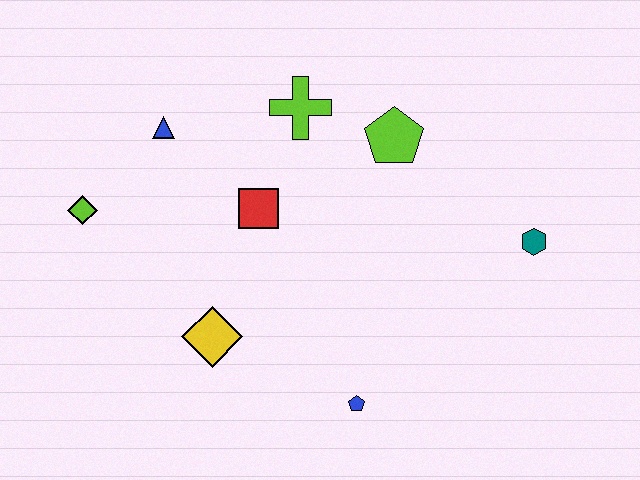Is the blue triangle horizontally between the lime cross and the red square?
No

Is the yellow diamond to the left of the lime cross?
Yes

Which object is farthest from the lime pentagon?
The lime diamond is farthest from the lime pentagon.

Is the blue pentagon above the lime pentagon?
No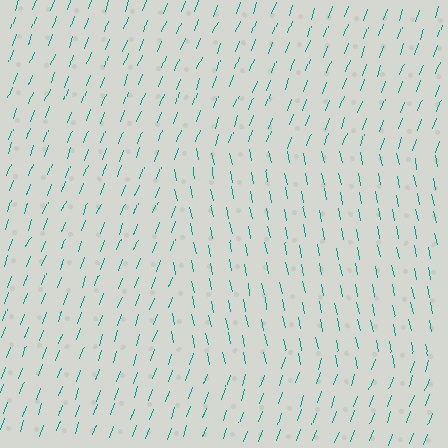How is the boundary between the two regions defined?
The boundary is defined purely by a change in line orientation (approximately 31 degrees difference). All lines are the same color and thickness.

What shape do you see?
I see a rectangle.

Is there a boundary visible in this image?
Yes, there is a texture boundary formed by a change in line orientation.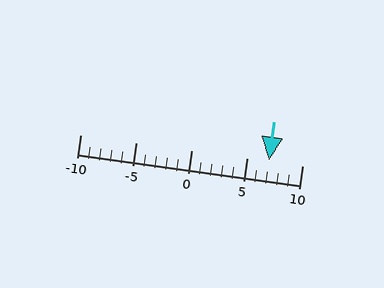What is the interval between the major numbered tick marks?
The major tick marks are spaced 5 units apart.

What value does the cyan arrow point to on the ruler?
The cyan arrow points to approximately 7.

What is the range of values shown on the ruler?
The ruler shows values from -10 to 10.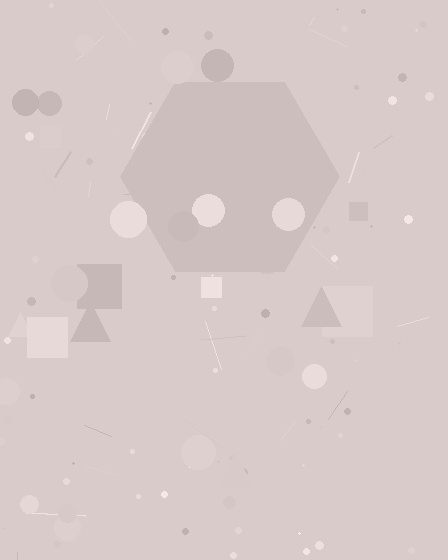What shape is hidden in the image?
A hexagon is hidden in the image.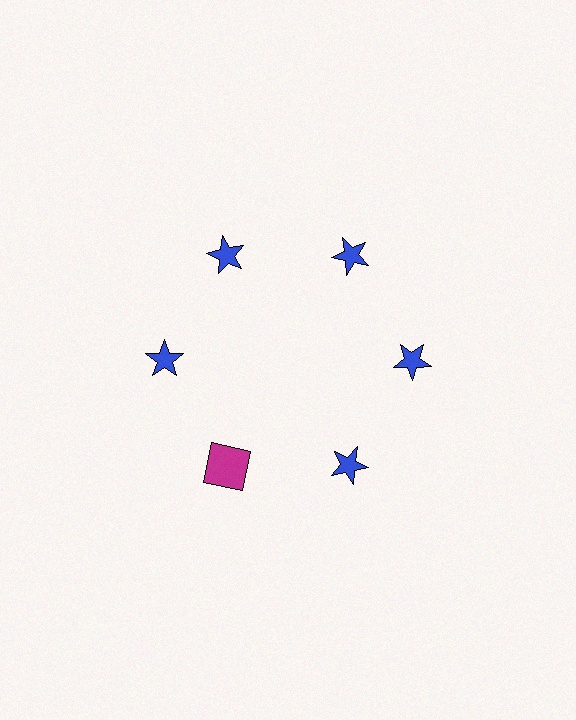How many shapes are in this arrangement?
There are 6 shapes arranged in a ring pattern.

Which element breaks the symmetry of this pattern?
The magenta square at roughly the 7 o'clock position breaks the symmetry. All other shapes are blue stars.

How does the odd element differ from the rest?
It differs in both color (magenta instead of blue) and shape (square instead of star).